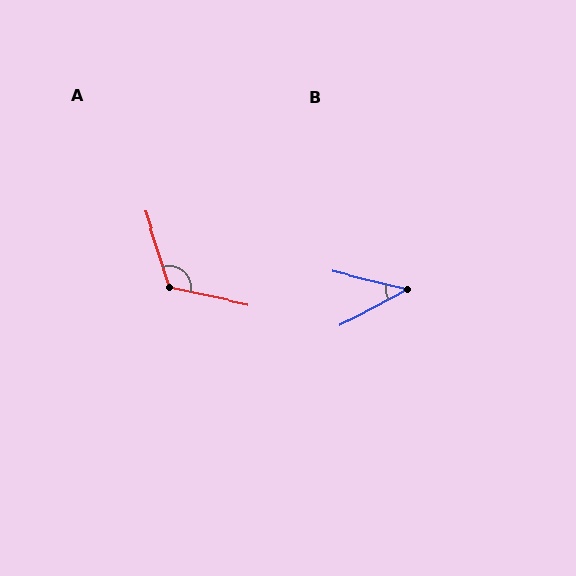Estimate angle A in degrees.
Approximately 120 degrees.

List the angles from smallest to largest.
B (42°), A (120°).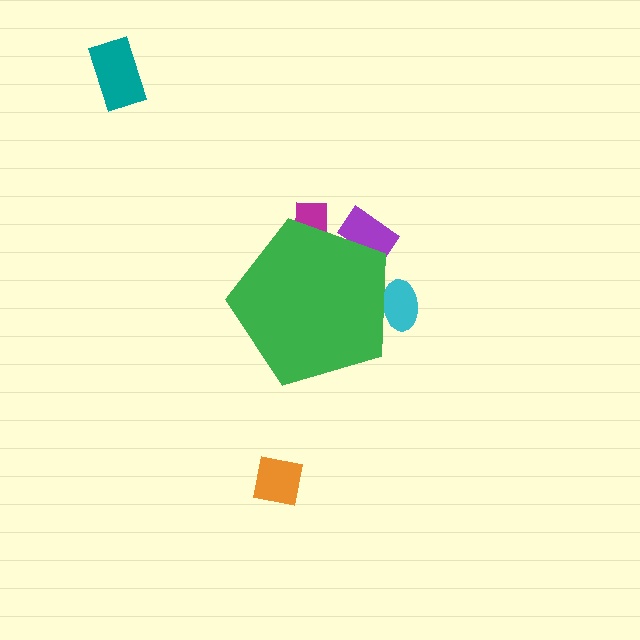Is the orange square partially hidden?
No, the orange square is fully visible.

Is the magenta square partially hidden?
Yes, the magenta square is partially hidden behind the green pentagon.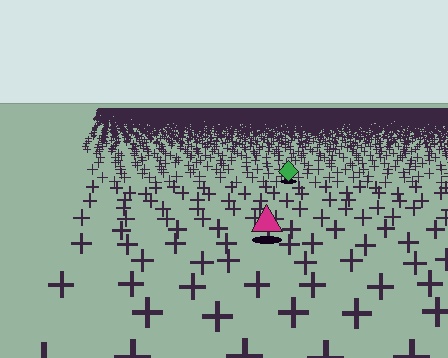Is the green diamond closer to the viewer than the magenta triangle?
No. The magenta triangle is closer — you can tell from the texture gradient: the ground texture is coarser near it.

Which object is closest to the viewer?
The magenta triangle is closest. The texture marks near it are larger and more spread out.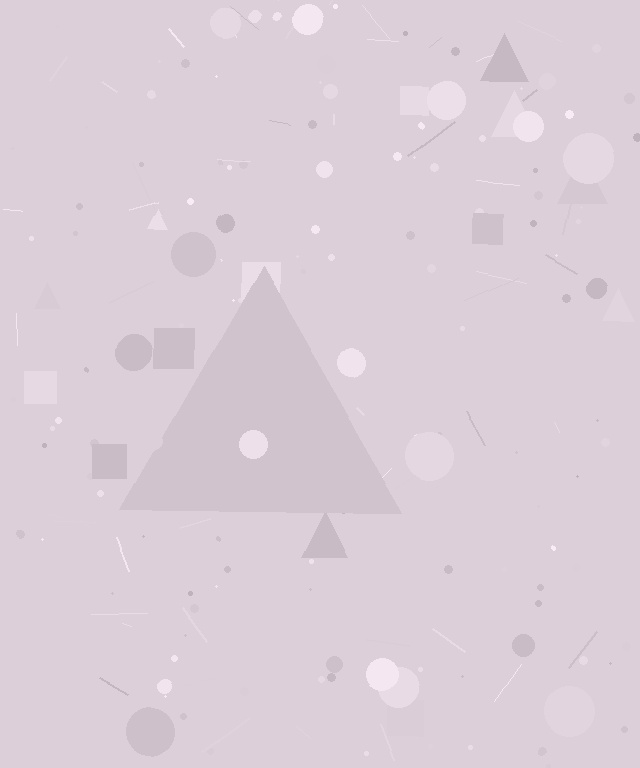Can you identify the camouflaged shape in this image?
The camouflaged shape is a triangle.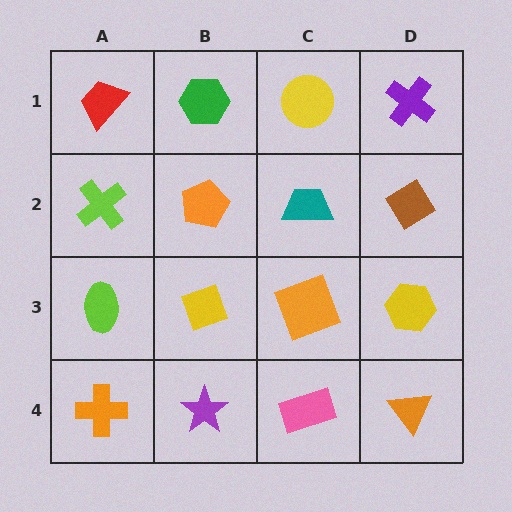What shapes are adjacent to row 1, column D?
A brown diamond (row 2, column D), a yellow circle (row 1, column C).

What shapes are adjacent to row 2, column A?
A red trapezoid (row 1, column A), a lime ellipse (row 3, column A), an orange pentagon (row 2, column B).